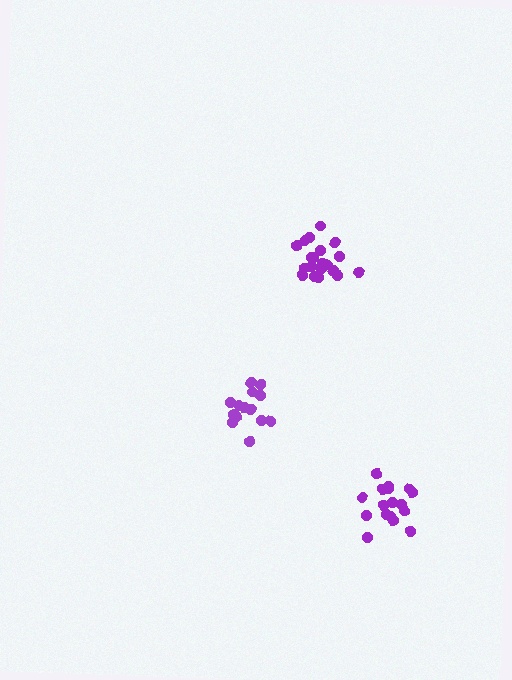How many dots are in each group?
Group 1: 14 dots, Group 2: 17 dots, Group 3: 20 dots (51 total).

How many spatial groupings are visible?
There are 3 spatial groupings.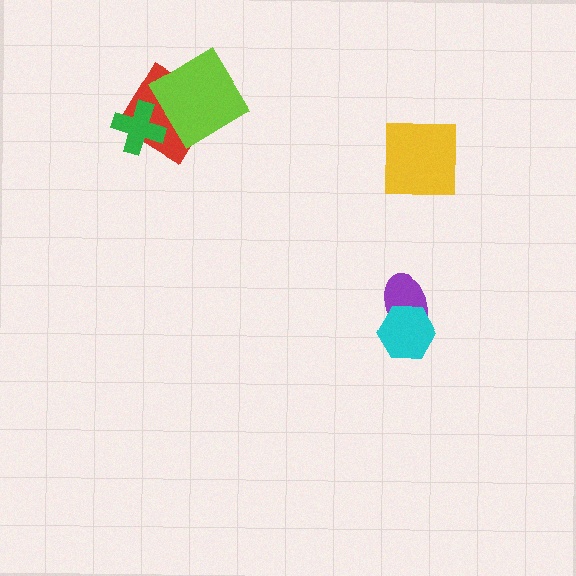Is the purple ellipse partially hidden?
Yes, it is partially covered by another shape.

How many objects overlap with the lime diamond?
1 object overlaps with the lime diamond.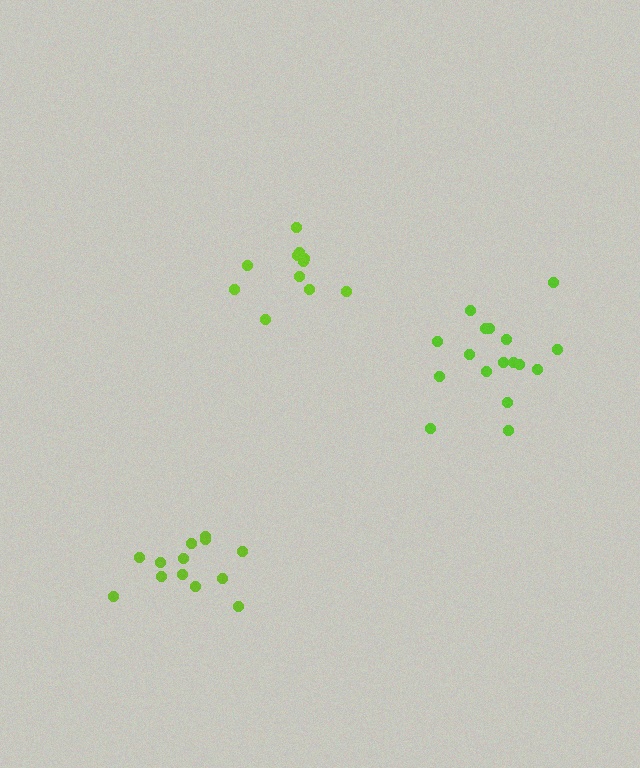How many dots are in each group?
Group 1: 13 dots, Group 2: 17 dots, Group 3: 11 dots (41 total).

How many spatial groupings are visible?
There are 3 spatial groupings.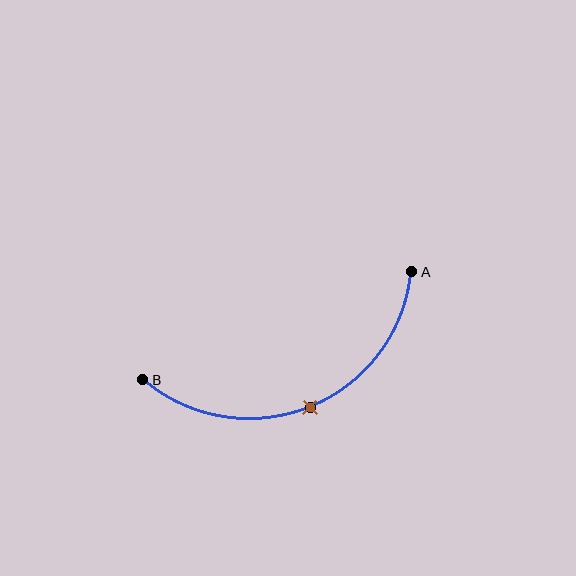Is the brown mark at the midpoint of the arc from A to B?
Yes. The brown mark lies on the arc at equal arc-length from both A and B — it is the arc midpoint.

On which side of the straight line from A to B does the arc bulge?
The arc bulges below the straight line connecting A and B.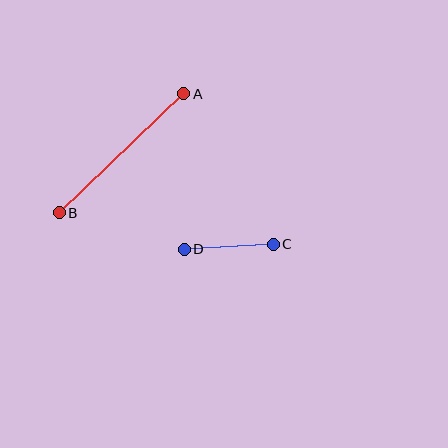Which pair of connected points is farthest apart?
Points A and B are farthest apart.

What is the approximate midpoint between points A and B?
The midpoint is at approximately (121, 153) pixels.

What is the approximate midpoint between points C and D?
The midpoint is at approximately (229, 247) pixels.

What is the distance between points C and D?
The distance is approximately 89 pixels.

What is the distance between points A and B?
The distance is approximately 172 pixels.